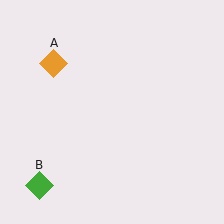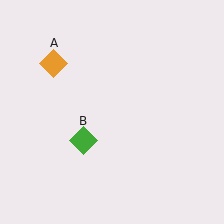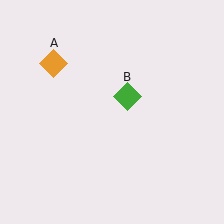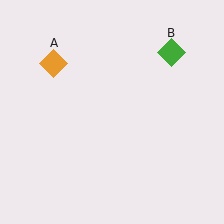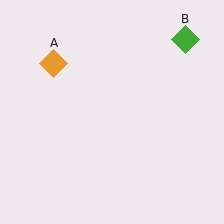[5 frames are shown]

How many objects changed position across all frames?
1 object changed position: green diamond (object B).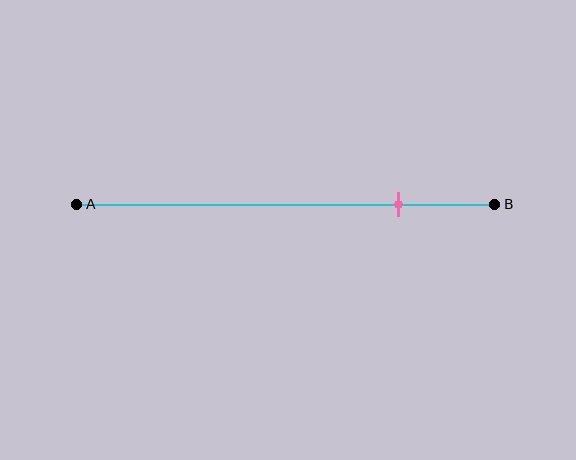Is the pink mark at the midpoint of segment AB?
No, the mark is at about 75% from A, not at the 50% midpoint.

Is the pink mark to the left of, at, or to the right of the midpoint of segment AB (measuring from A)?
The pink mark is to the right of the midpoint of segment AB.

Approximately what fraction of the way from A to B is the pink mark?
The pink mark is approximately 75% of the way from A to B.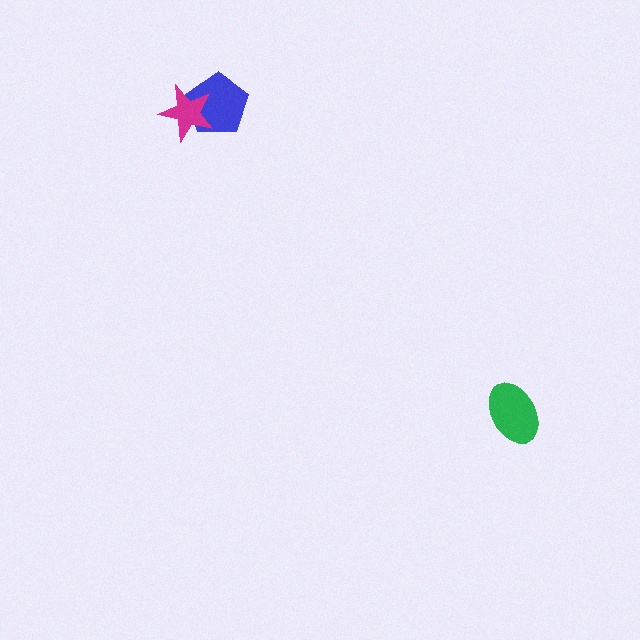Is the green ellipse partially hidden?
No, no other shape covers it.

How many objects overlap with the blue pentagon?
1 object overlaps with the blue pentagon.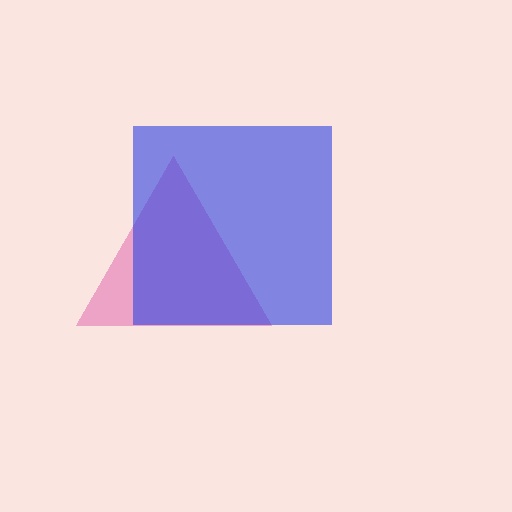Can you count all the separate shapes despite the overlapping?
Yes, there are 2 separate shapes.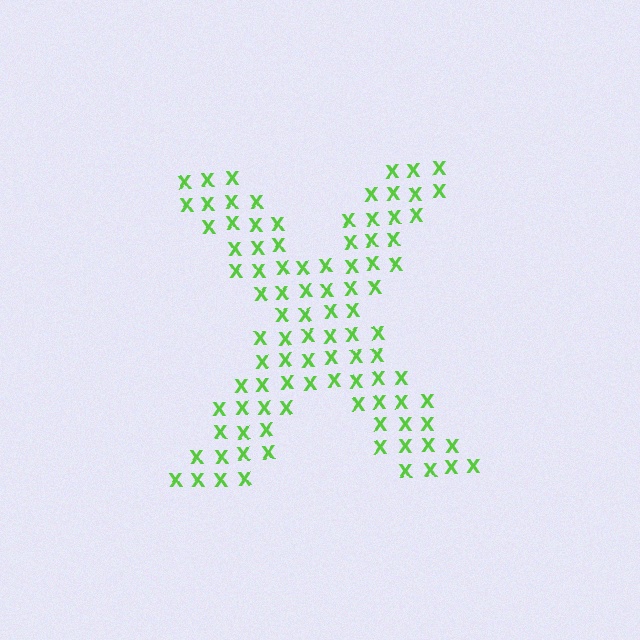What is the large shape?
The large shape is the letter X.